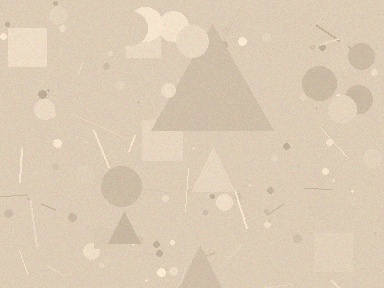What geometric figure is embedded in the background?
A triangle is embedded in the background.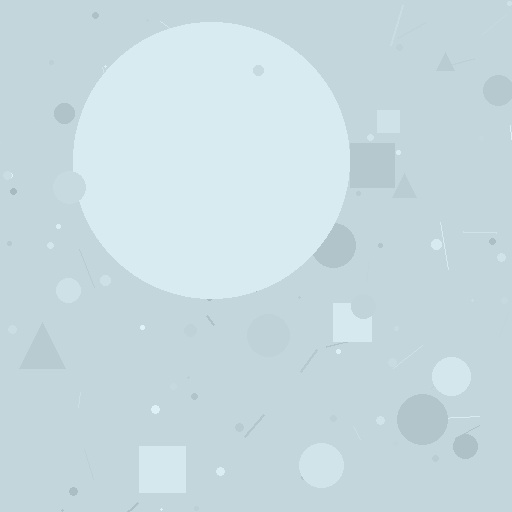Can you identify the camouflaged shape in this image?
The camouflaged shape is a circle.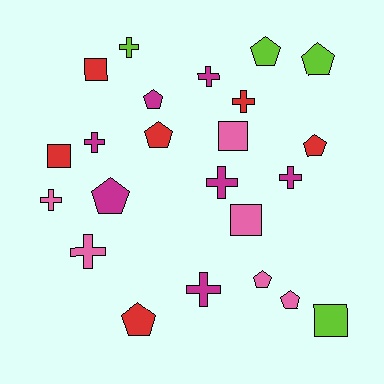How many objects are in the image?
There are 23 objects.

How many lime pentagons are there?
There are 2 lime pentagons.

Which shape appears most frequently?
Cross, with 9 objects.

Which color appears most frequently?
Magenta, with 7 objects.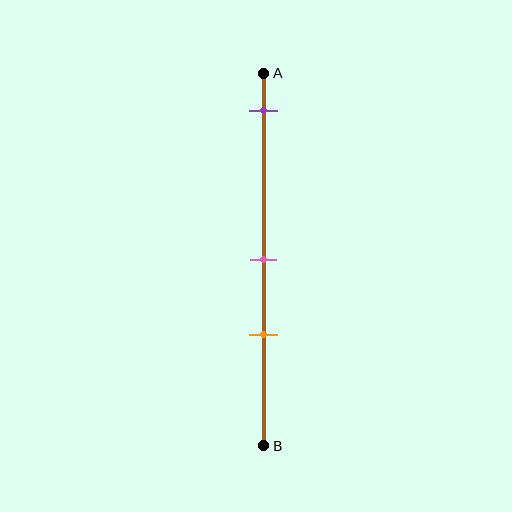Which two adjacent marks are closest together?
The pink and orange marks are the closest adjacent pair.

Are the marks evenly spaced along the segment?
No, the marks are not evenly spaced.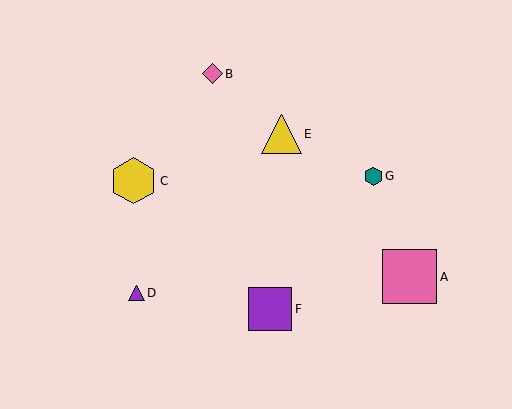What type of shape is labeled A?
Shape A is a pink square.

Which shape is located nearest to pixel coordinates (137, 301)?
The purple triangle (labeled D) at (136, 293) is nearest to that location.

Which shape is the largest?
The pink square (labeled A) is the largest.